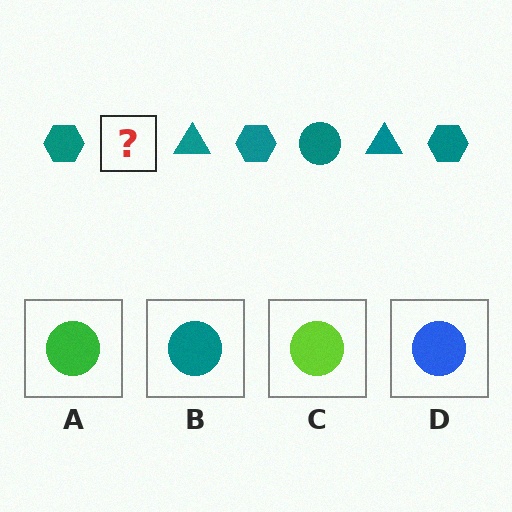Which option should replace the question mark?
Option B.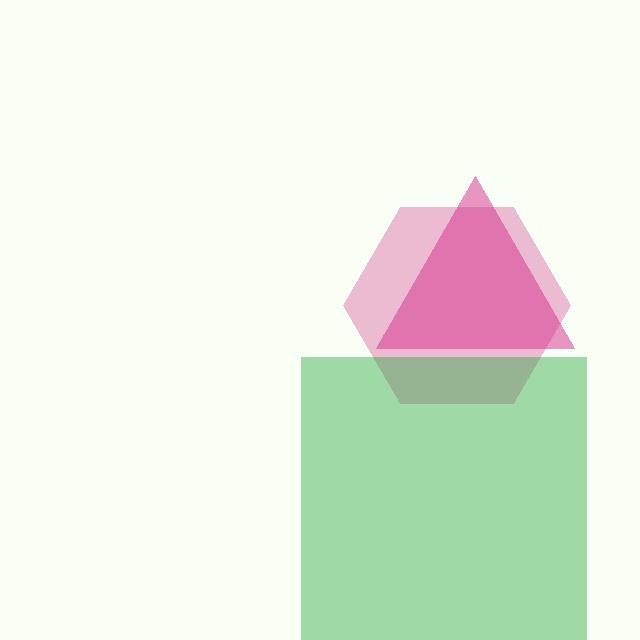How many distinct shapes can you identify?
There are 3 distinct shapes: a pink hexagon, a green square, a magenta triangle.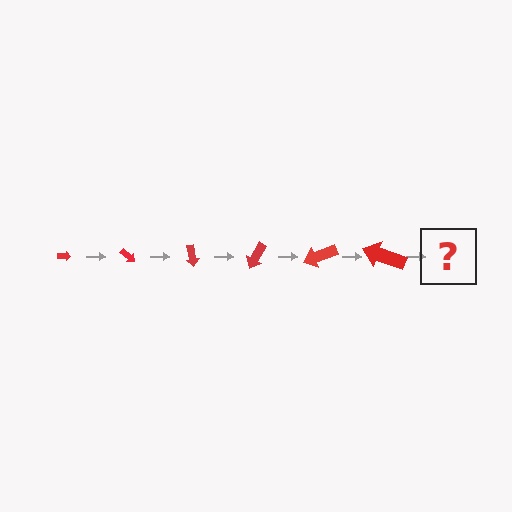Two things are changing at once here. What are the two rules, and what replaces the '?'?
The two rules are that the arrow grows larger each step and it rotates 40 degrees each step. The '?' should be an arrow, larger than the previous one and rotated 240 degrees from the start.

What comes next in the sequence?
The next element should be an arrow, larger than the previous one and rotated 240 degrees from the start.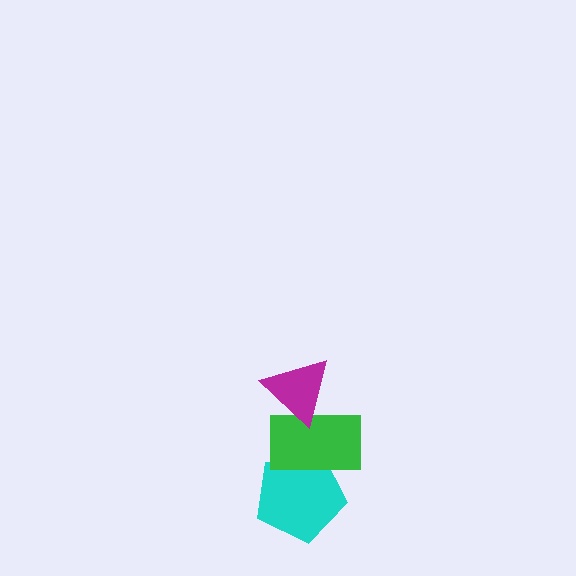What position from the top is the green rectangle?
The green rectangle is 2nd from the top.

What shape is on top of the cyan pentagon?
The green rectangle is on top of the cyan pentagon.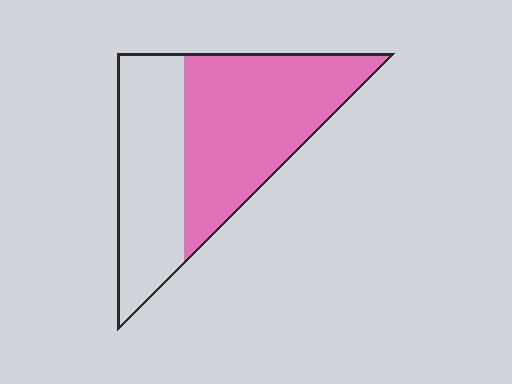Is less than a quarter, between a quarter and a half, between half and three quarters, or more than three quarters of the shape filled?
Between half and three quarters.